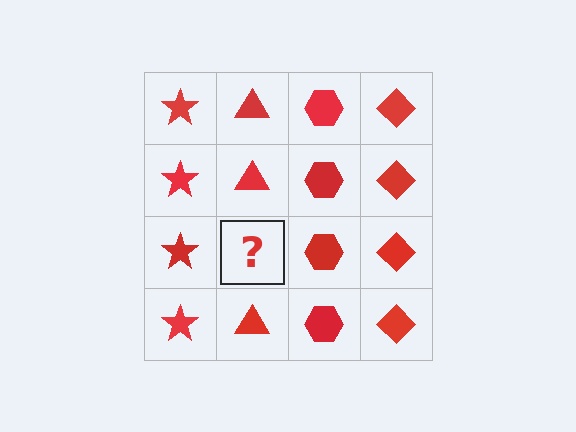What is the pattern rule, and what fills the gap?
The rule is that each column has a consistent shape. The gap should be filled with a red triangle.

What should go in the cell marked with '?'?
The missing cell should contain a red triangle.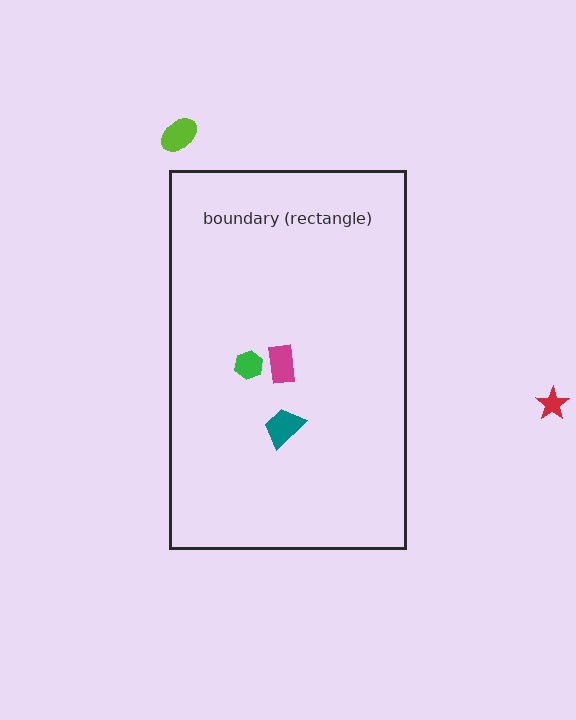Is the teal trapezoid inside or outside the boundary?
Inside.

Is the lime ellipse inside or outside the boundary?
Outside.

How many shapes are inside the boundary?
3 inside, 2 outside.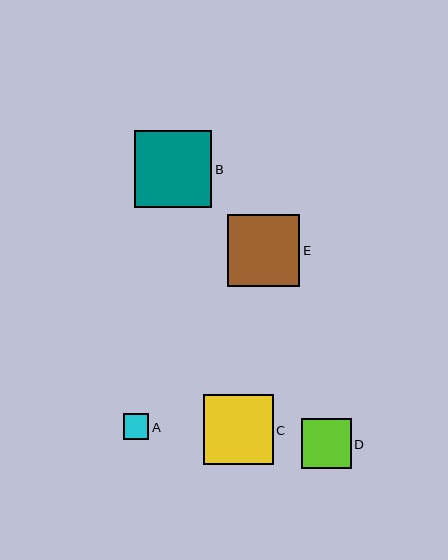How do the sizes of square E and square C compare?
Square E and square C are approximately the same size.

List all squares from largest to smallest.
From largest to smallest: B, E, C, D, A.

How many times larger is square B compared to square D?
Square B is approximately 1.5 times the size of square D.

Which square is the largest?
Square B is the largest with a size of approximately 77 pixels.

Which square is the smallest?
Square A is the smallest with a size of approximately 26 pixels.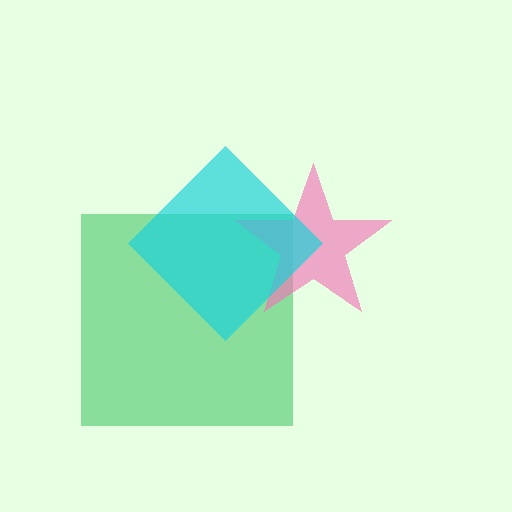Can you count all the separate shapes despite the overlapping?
Yes, there are 3 separate shapes.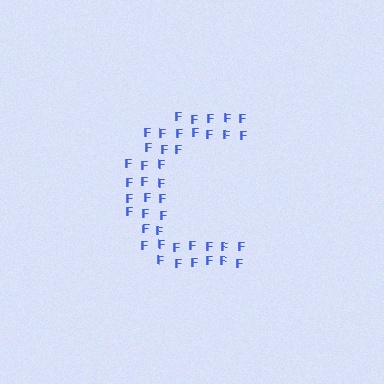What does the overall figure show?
The overall figure shows the letter C.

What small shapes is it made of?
It is made of small letter F's.